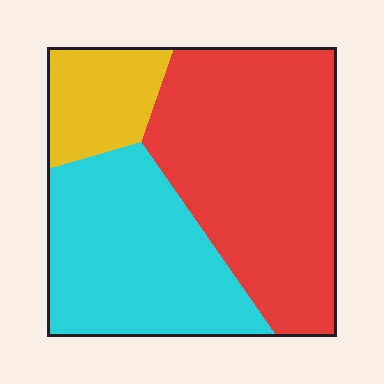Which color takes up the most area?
Red, at roughly 50%.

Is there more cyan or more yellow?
Cyan.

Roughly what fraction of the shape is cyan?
Cyan covers 36% of the shape.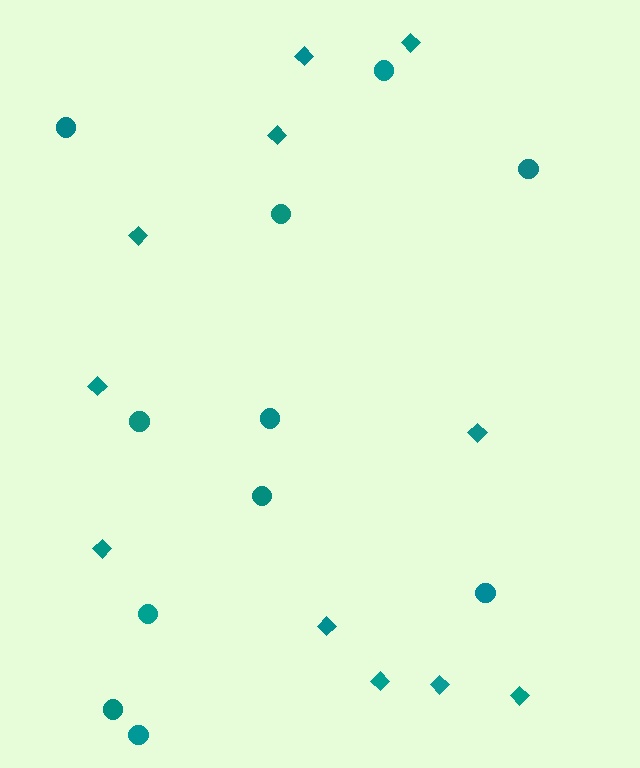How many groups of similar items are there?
There are 2 groups: one group of circles (11) and one group of diamonds (11).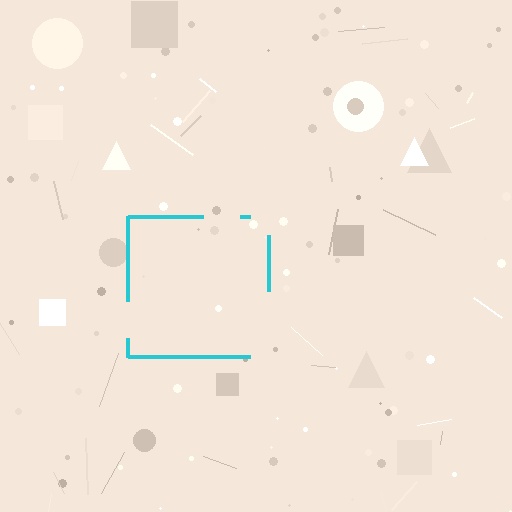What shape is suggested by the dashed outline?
The dashed outline suggests a square.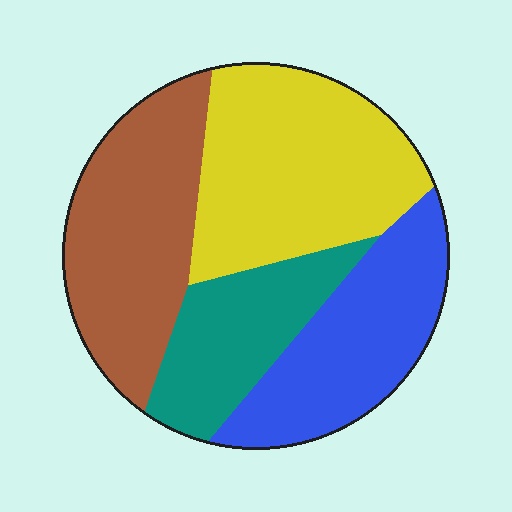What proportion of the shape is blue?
Blue covers 23% of the shape.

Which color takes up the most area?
Yellow, at roughly 30%.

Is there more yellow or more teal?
Yellow.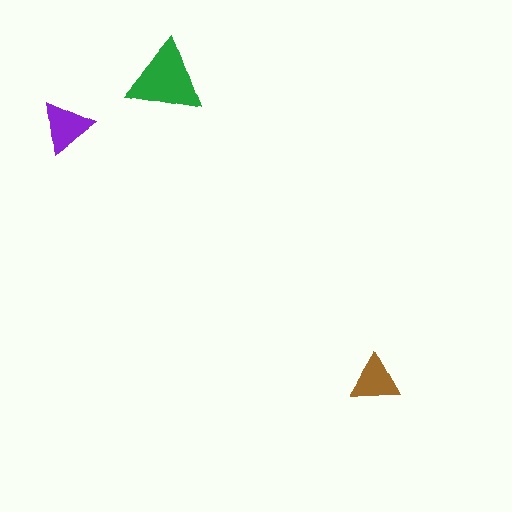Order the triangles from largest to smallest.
the green one, the purple one, the brown one.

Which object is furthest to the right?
The brown triangle is rightmost.